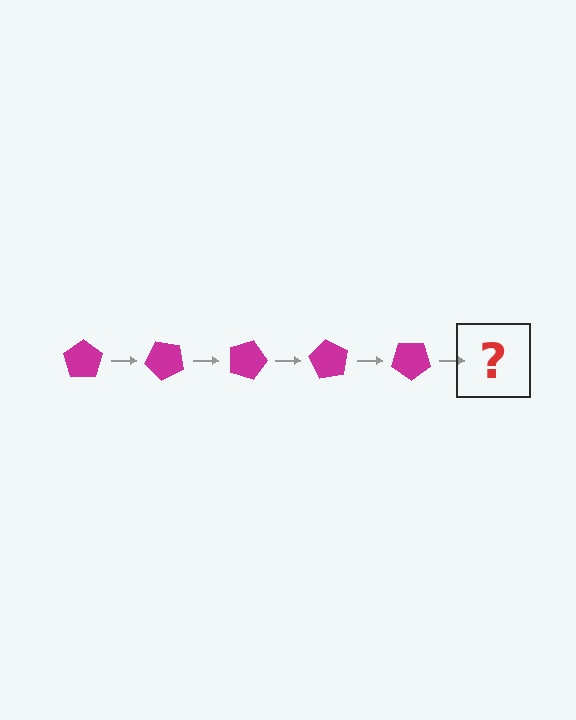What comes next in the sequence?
The next element should be a magenta pentagon rotated 225 degrees.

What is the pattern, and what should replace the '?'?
The pattern is that the pentagon rotates 45 degrees each step. The '?' should be a magenta pentagon rotated 225 degrees.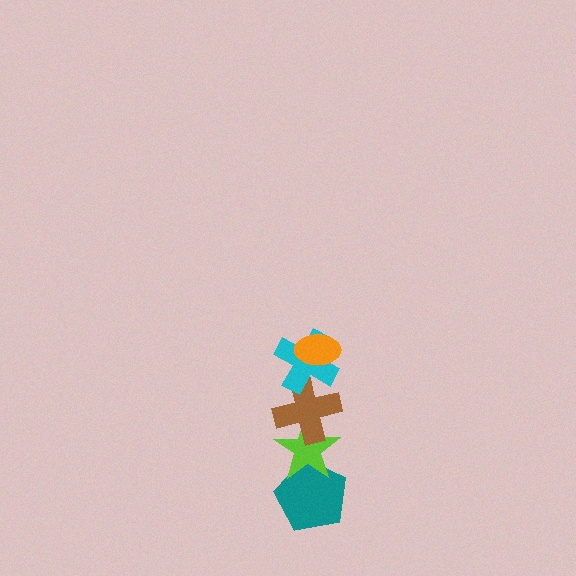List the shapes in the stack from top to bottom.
From top to bottom: the orange ellipse, the cyan cross, the brown cross, the lime star, the teal pentagon.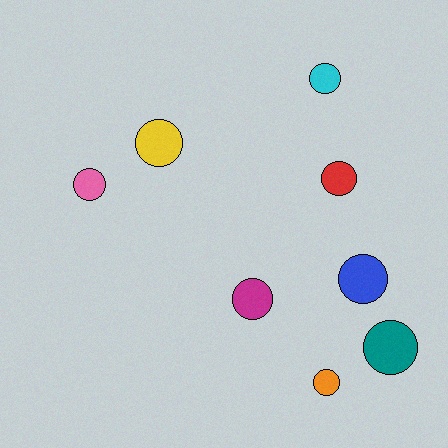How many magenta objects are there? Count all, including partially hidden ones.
There is 1 magenta object.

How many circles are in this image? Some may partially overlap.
There are 8 circles.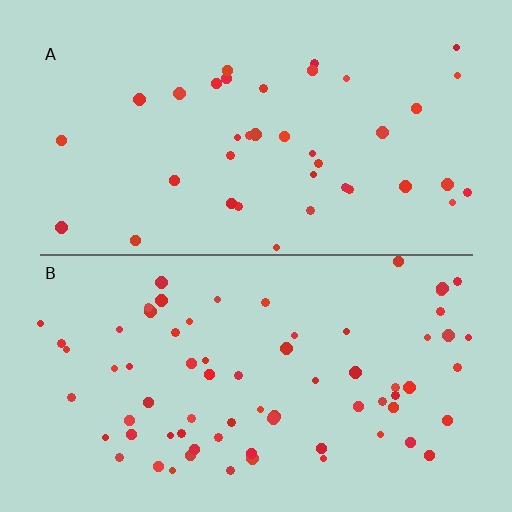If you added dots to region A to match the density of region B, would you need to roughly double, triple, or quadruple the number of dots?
Approximately double.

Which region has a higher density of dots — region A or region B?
B (the bottom).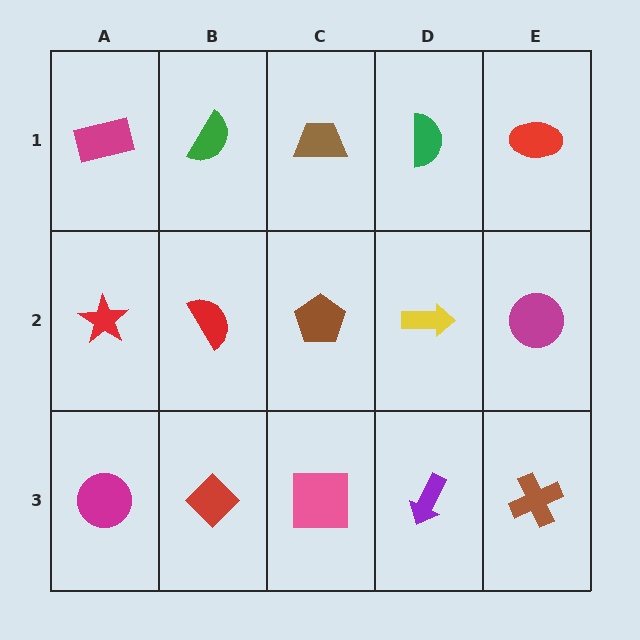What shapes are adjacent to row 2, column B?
A green semicircle (row 1, column B), a red diamond (row 3, column B), a red star (row 2, column A), a brown pentagon (row 2, column C).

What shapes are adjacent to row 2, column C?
A brown trapezoid (row 1, column C), a pink square (row 3, column C), a red semicircle (row 2, column B), a yellow arrow (row 2, column D).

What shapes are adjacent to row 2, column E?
A red ellipse (row 1, column E), a brown cross (row 3, column E), a yellow arrow (row 2, column D).